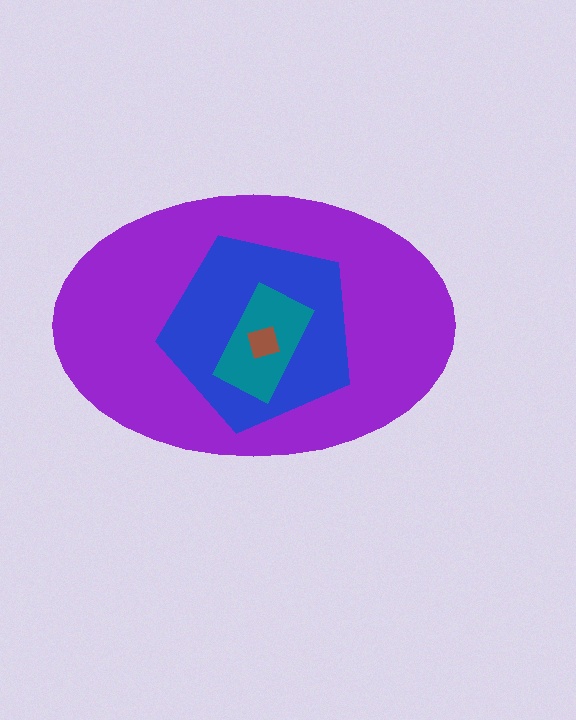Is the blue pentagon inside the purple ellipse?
Yes.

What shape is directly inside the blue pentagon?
The teal rectangle.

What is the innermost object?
The brown square.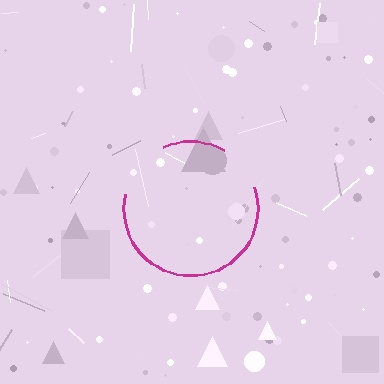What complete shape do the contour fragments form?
The contour fragments form a circle.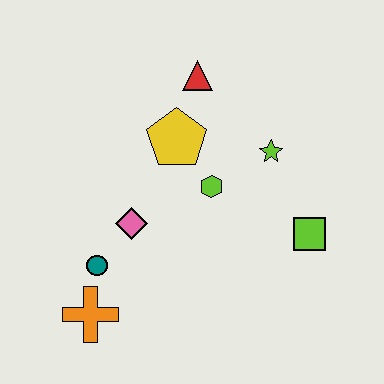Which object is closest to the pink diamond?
The teal circle is closest to the pink diamond.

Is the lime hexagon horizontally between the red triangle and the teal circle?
No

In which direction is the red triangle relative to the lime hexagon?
The red triangle is above the lime hexagon.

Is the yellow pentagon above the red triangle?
No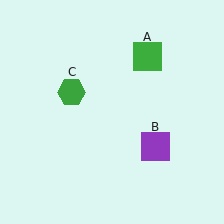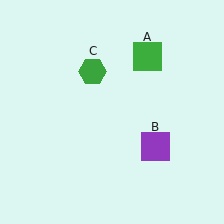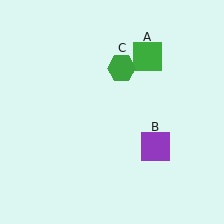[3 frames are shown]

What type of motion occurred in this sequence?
The green hexagon (object C) rotated clockwise around the center of the scene.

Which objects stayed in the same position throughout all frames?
Green square (object A) and purple square (object B) remained stationary.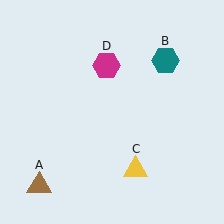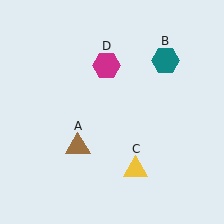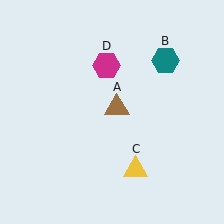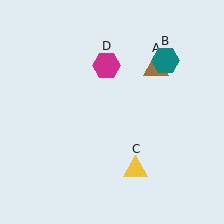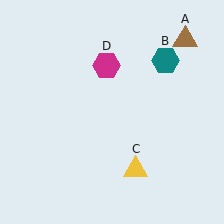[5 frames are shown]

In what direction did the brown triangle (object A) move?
The brown triangle (object A) moved up and to the right.